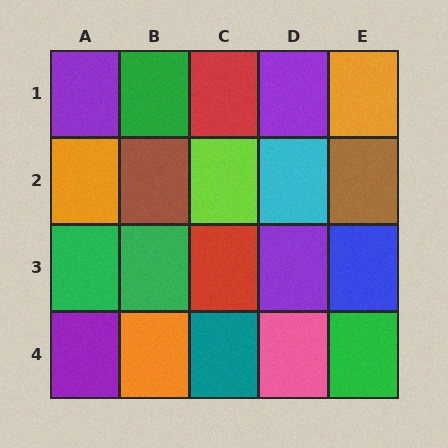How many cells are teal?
1 cell is teal.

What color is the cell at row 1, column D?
Purple.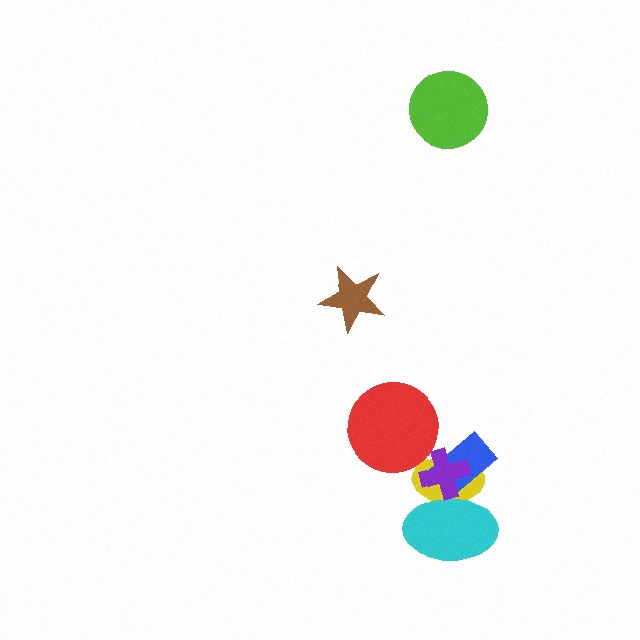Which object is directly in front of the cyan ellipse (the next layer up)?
The blue rectangle is directly in front of the cyan ellipse.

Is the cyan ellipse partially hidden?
Yes, it is partially covered by another shape.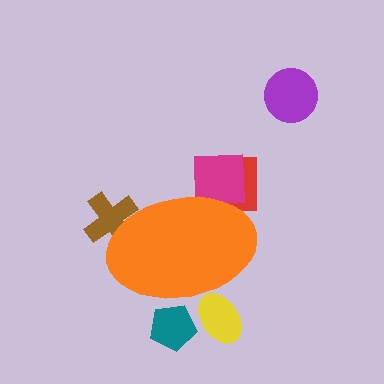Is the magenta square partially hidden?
Yes, the magenta square is partially hidden behind the orange ellipse.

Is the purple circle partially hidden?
No, the purple circle is fully visible.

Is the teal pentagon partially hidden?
Yes, the teal pentagon is partially hidden behind the orange ellipse.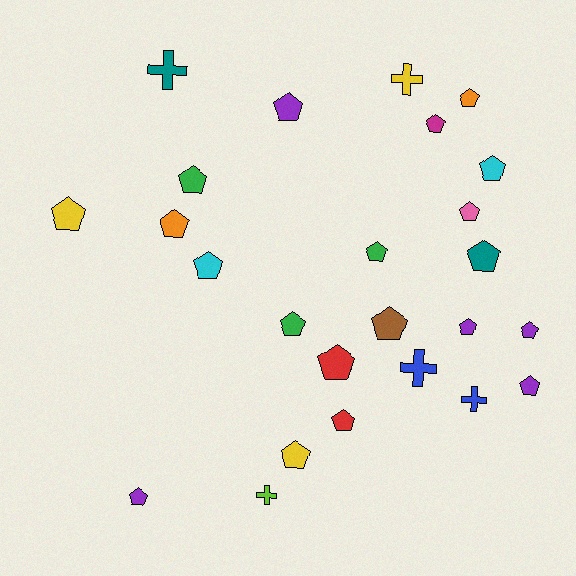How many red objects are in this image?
There are 2 red objects.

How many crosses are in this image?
There are 5 crosses.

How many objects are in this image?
There are 25 objects.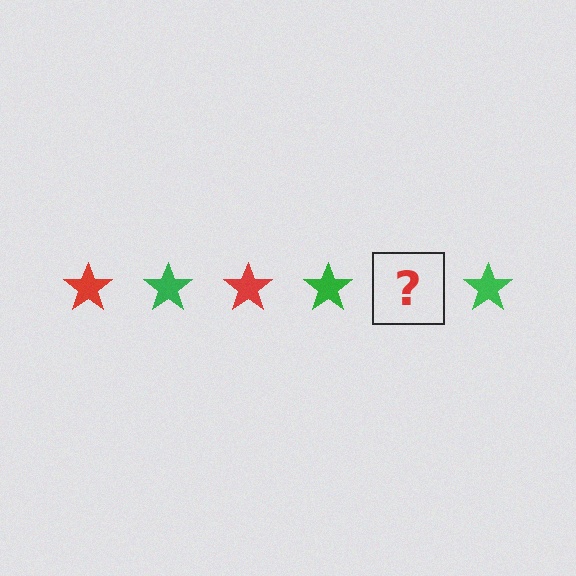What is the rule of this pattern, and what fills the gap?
The rule is that the pattern cycles through red, green stars. The gap should be filled with a red star.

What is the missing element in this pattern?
The missing element is a red star.